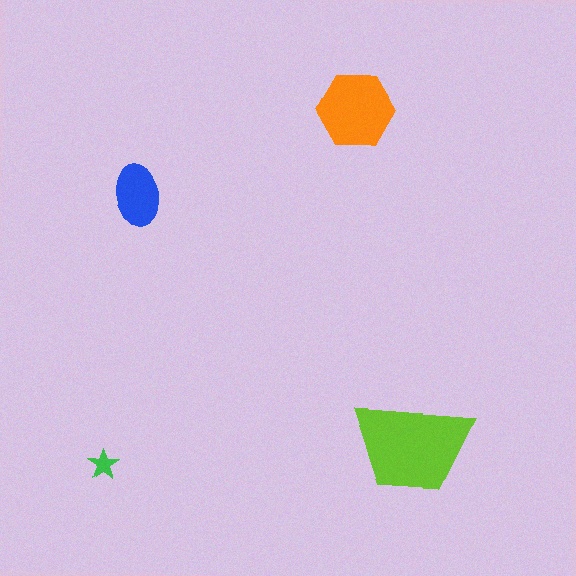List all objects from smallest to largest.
The green star, the blue ellipse, the orange hexagon, the lime trapezoid.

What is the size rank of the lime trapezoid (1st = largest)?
1st.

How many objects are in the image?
There are 4 objects in the image.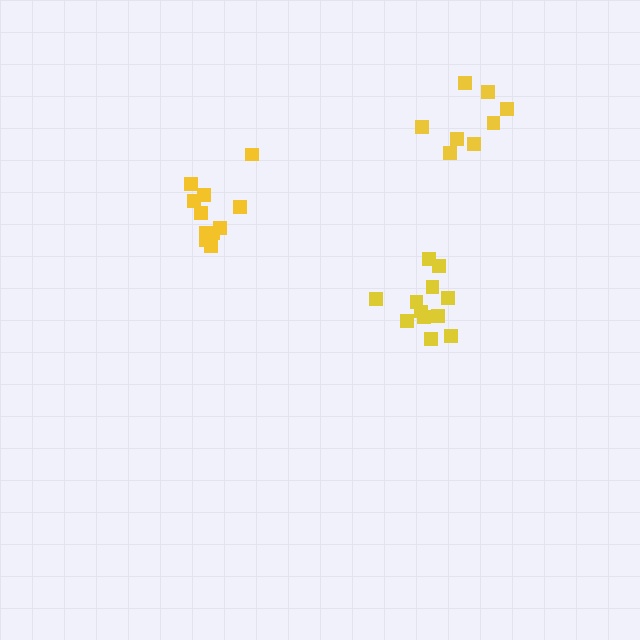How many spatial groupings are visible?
There are 3 spatial groupings.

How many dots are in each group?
Group 1: 11 dots, Group 2: 12 dots, Group 3: 8 dots (31 total).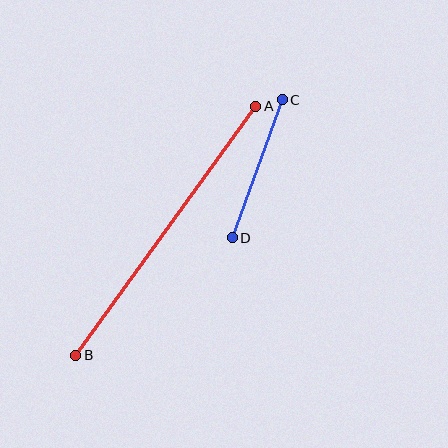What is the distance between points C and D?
The distance is approximately 147 pixels.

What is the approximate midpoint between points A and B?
The midpoint is at approximately (166, 231) pixels.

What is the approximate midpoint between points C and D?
The midpoint is at approximately (257, 169) pixels.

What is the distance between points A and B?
The distance is approximately 307 pixels.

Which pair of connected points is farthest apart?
Points A and B are farthest apart.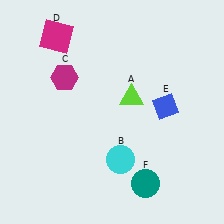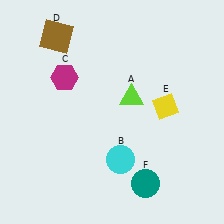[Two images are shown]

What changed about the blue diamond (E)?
In Image 1, E is blue. In Image 2, it changed to yellow.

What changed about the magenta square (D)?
In Image 1, D is magenta. In Image 2, it changed to brown.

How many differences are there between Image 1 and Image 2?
There are 2 differences between the two images.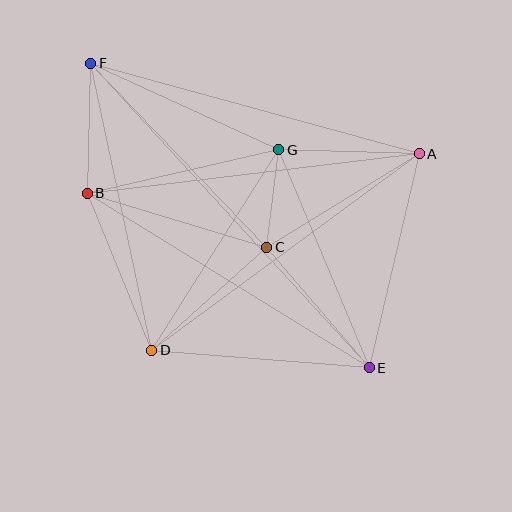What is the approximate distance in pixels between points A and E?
The distance between A and E is approximately 220 pixels.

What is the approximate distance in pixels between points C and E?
The distance between C and E is approximately 158 pixels.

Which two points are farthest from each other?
Points E and F are farthest from each other.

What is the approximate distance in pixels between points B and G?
The distance between B and G is approximately 197 pixels.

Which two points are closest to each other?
Points C and G are closest to each other.